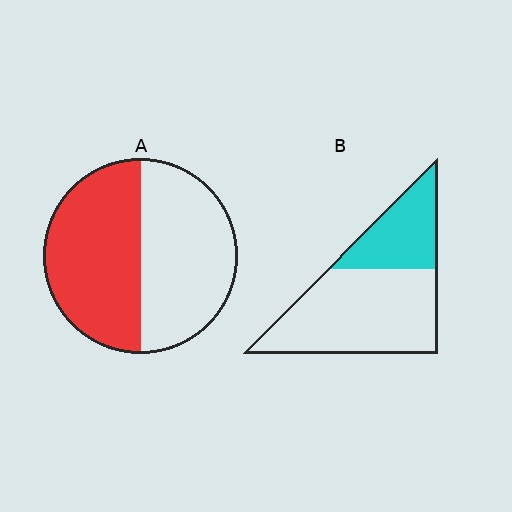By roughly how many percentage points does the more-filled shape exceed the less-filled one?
By roughly 20 percentage points (A over B).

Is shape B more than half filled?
No.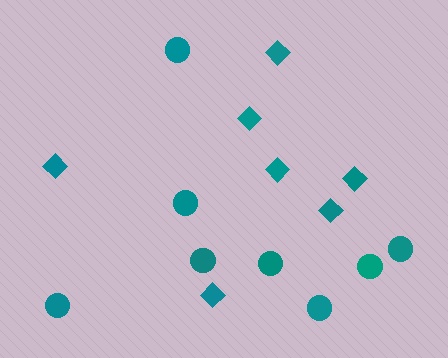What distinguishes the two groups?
There are 2 groups: one group of circles (8) and one group of diamonds (7).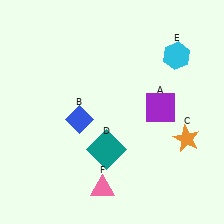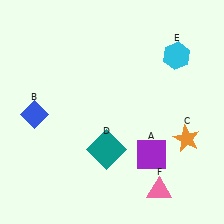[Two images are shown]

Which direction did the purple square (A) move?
The purple square (A) moved down.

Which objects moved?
The objects that moved are: the purple square (A), the blue diamond (B), the pink triangle (F).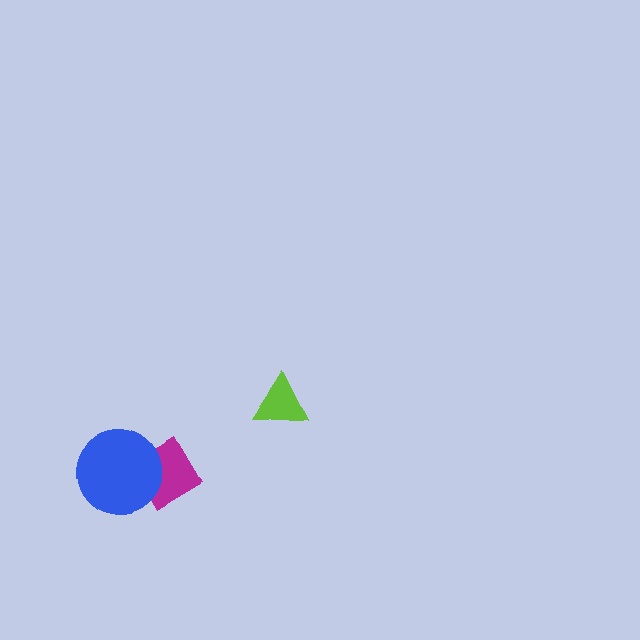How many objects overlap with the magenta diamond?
1 object overlaps with the magenta diamond.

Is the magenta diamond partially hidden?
Yes, it is partially covered by another shape.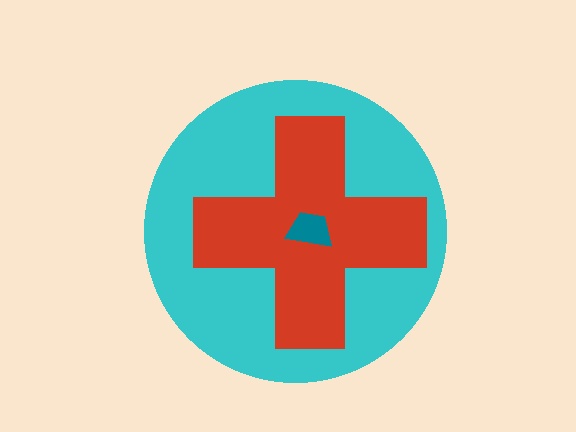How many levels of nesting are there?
3.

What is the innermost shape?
The teal trapezoid.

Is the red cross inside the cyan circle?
Yes.